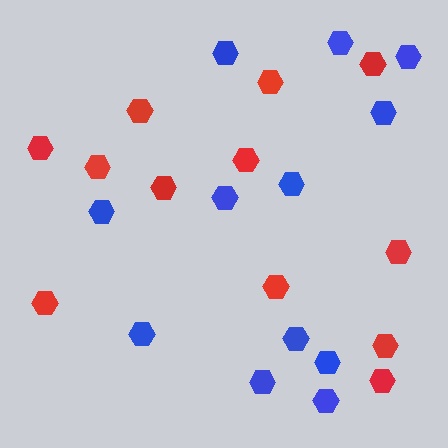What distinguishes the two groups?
There are 2 groups: one group of red hexagons (12) and one group of blue hexagons (12).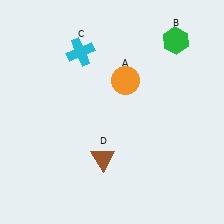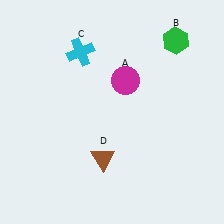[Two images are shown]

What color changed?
The circle (A) changed from orange in Image 1 to magenta in Image 2.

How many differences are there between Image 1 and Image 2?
There is 1 difference between the two images.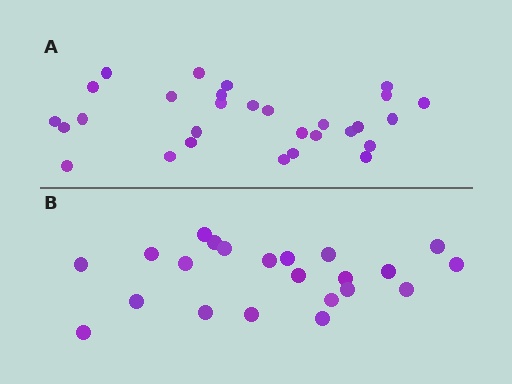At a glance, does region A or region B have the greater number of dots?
Region A (the top region) has more dots.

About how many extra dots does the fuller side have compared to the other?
Region A has roughly 8 or so more dots than region B.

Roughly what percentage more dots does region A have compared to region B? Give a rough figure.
About 30% more.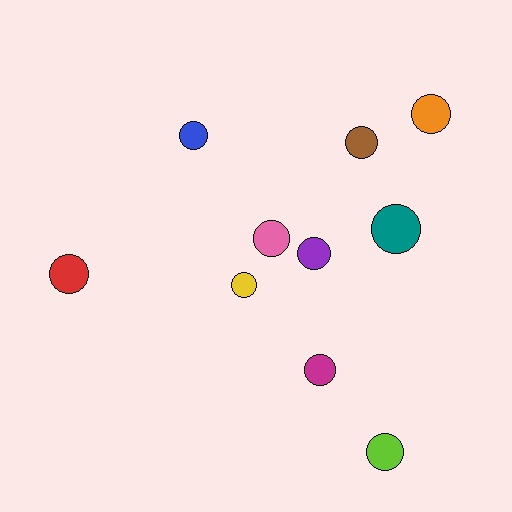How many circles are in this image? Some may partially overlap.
There are 10 circles.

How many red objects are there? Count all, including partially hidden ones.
There is 1 red object.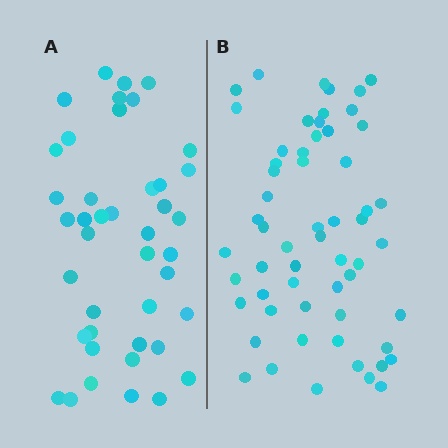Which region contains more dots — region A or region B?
Region B (the right region) has more dots.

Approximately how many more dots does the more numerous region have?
Region B has approximately 15 more dots than region A.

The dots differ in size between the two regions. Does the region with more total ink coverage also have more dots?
No. Region A has more total ink coverage because its dots are larger, but region B actually contains more individual dots. Total area can be misleading — the number of items is what matters here.